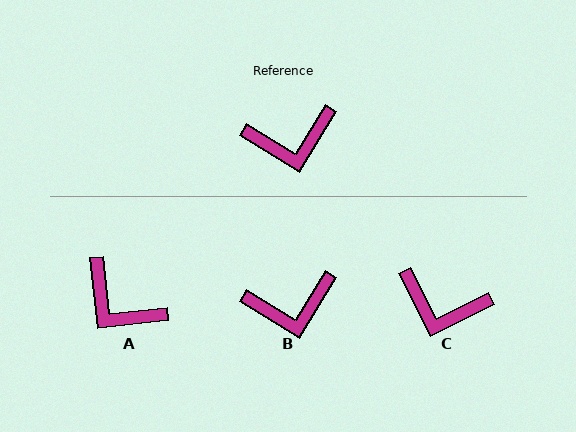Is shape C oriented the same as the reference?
No, it is off by about 32 degrees.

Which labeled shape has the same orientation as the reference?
B.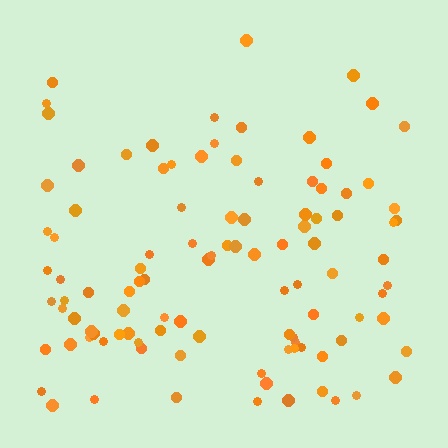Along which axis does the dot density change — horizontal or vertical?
Vertical.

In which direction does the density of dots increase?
From top to bottom, with the bottom side densest.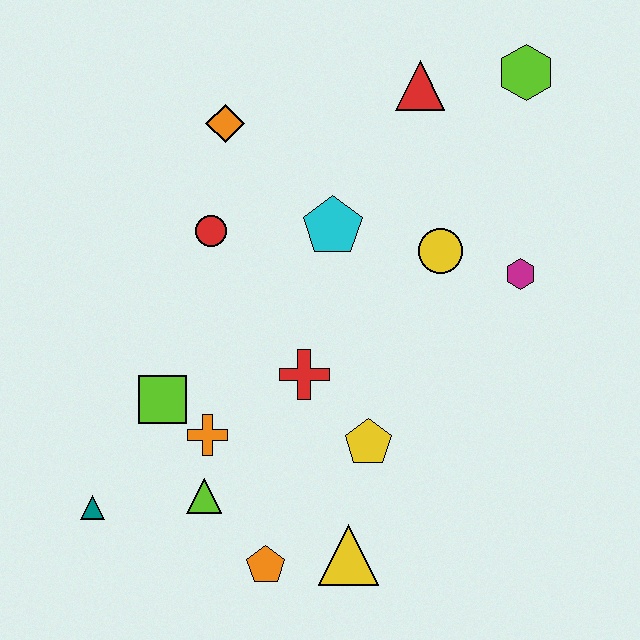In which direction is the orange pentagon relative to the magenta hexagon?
The orange pentagon is below the magenta hexagon.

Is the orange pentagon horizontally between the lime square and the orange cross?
No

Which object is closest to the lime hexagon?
The red triangle is closest to the lime hexagon.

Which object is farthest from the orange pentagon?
The lime hexagon is farthest from the orange pentagon.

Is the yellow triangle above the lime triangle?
No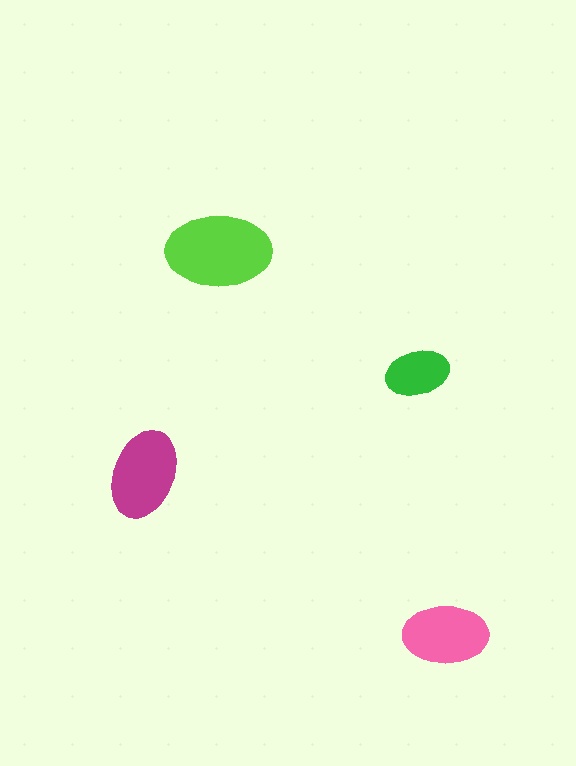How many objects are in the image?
There are 4 objects in the image.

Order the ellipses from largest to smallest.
the lime one, the magenta one, the pink one, the green one.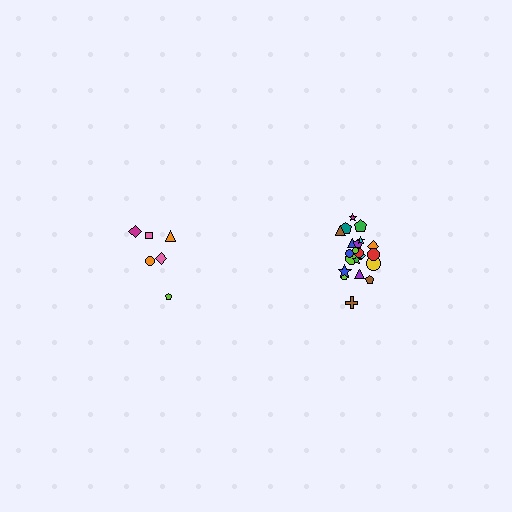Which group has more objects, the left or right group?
The right group.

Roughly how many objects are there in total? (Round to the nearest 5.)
Roughly 30 objects in total.